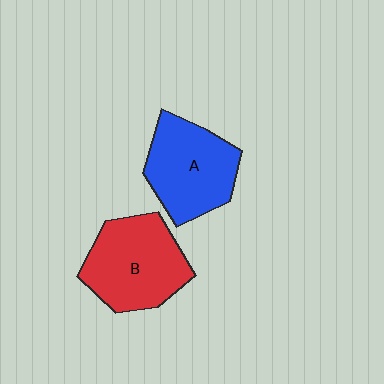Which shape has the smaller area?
Shape A (blue).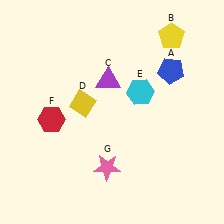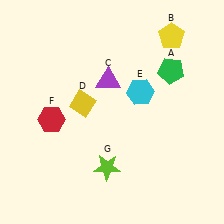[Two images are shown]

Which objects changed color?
A changed from blue to green. G changed from pink to lime.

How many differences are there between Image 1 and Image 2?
There are 2 differences between the two images.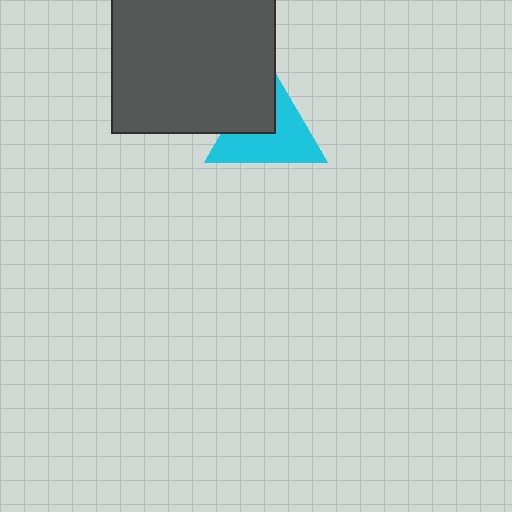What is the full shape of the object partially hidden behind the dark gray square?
The partially hidden object is a cyan triangle.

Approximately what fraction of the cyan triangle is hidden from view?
Roughly 36% of the cyan triangle is hidden behind the dark gray square.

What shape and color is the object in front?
The object in front is a dark gray square.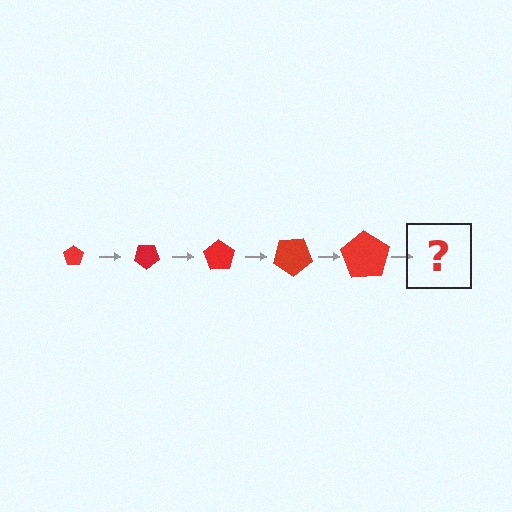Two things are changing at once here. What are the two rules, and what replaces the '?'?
The two rules are that the pentagon grows larger each step and it rotates 35 degrees each step. The '?' should be a pentagon, larger than the previous one and rotated 175 degrees from the start.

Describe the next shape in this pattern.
It should be a pentagon, larger than the previous one and rotated 175 degrees from the start.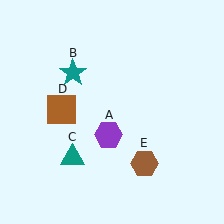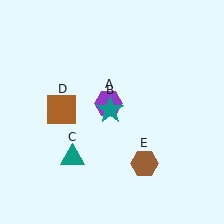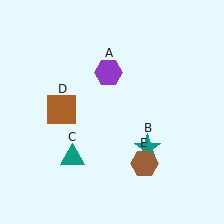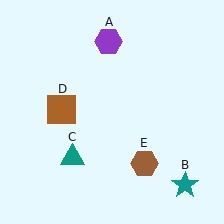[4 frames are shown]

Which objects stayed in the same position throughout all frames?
Teal triangle (object C) and brown square (object D) and brown hexagon (object E) remained stationary.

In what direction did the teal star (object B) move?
The teal star (object B) moved down and to the right.